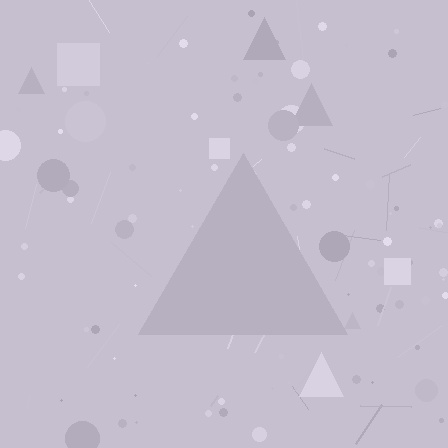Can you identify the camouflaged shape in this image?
The camouflaged shape is a triangle.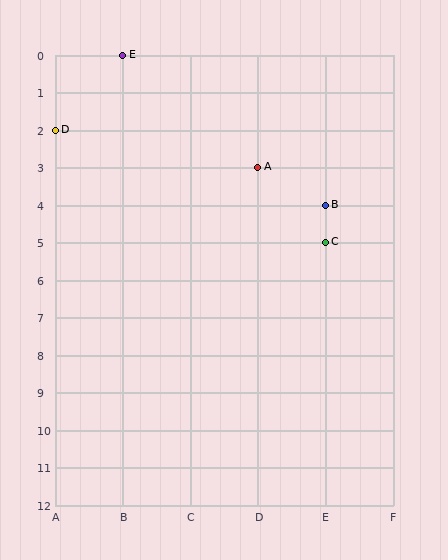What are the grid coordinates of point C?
Point C is at grid coordinates (E, 5).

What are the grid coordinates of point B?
Point B is at grid coordinates (E, 4).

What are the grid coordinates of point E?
Point E is at grid coordinates (B, 0).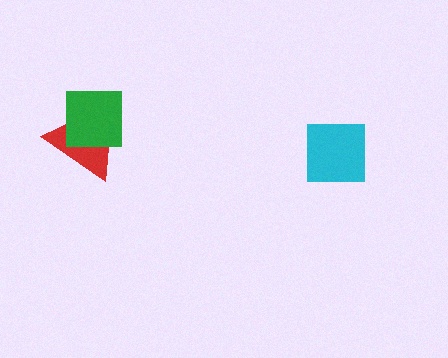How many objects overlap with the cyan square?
0 objects overlap with the cyan square.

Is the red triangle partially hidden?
Yes, it is partially covered by another shape.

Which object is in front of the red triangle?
The green square is in front of the red triangle.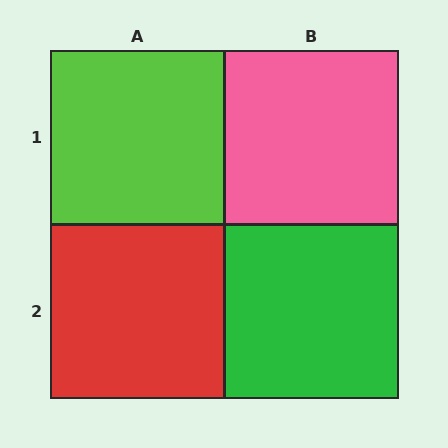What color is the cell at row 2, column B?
Green.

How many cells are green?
1 cell is green.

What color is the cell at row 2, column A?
Red.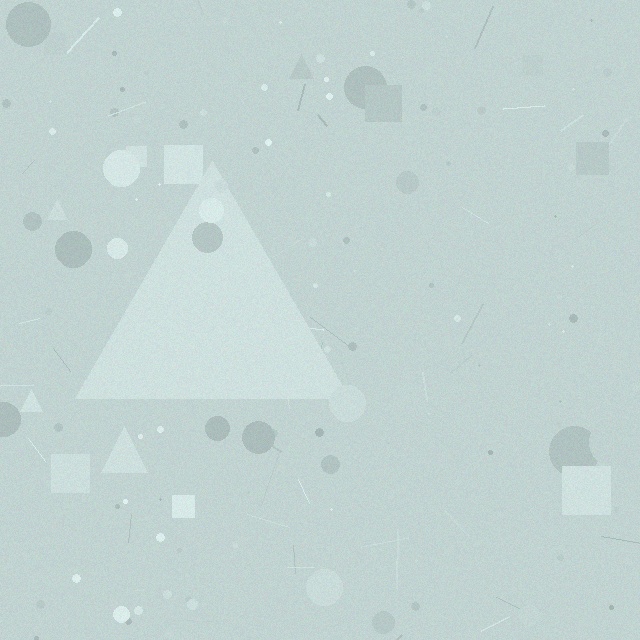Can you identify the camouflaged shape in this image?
The camouflaged shape is a triangle.